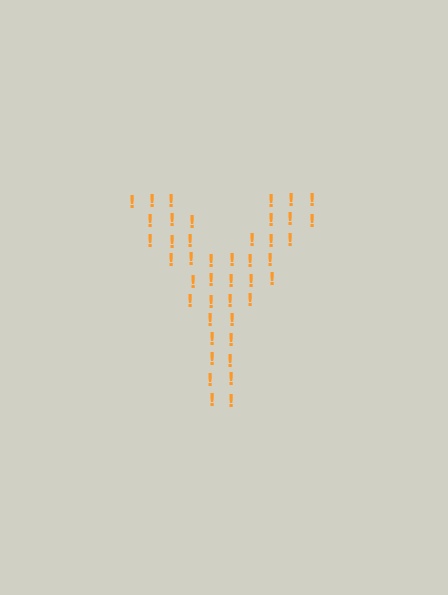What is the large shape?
The large shape is the letter Y.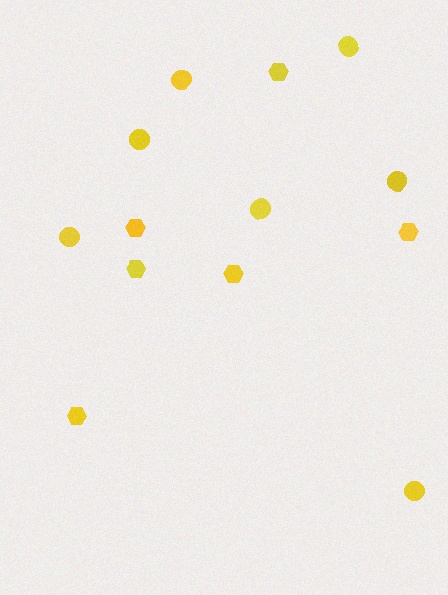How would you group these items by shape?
There are 2 groups: one group of hexagons (6) and one group of circles (7).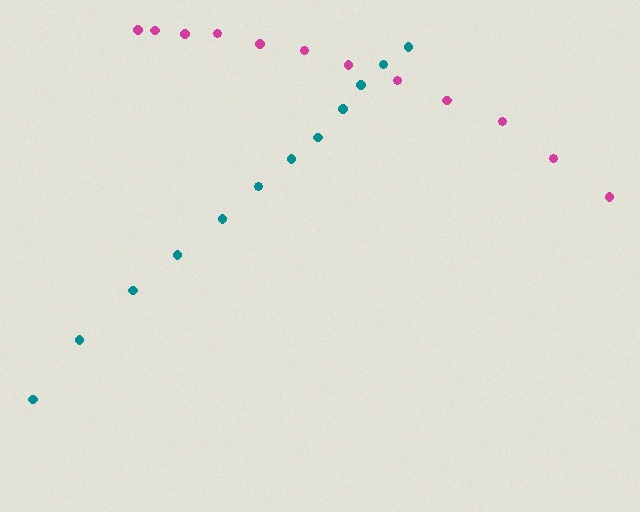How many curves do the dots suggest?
There are 2 distinct paths.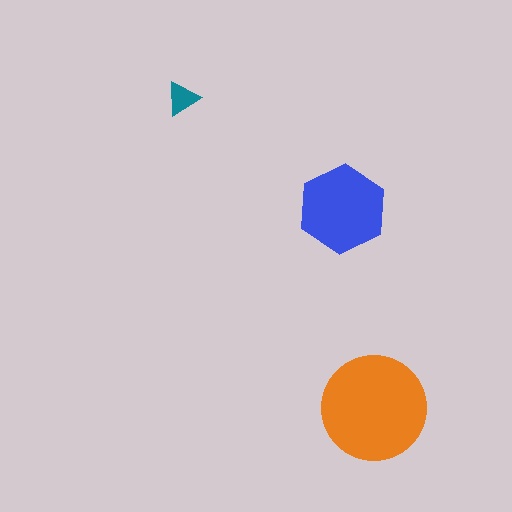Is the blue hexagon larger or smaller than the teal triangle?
Larger.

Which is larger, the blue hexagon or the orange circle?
The orange circle.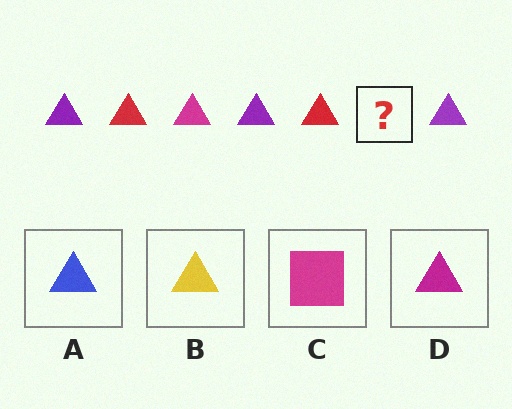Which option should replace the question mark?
Option D.